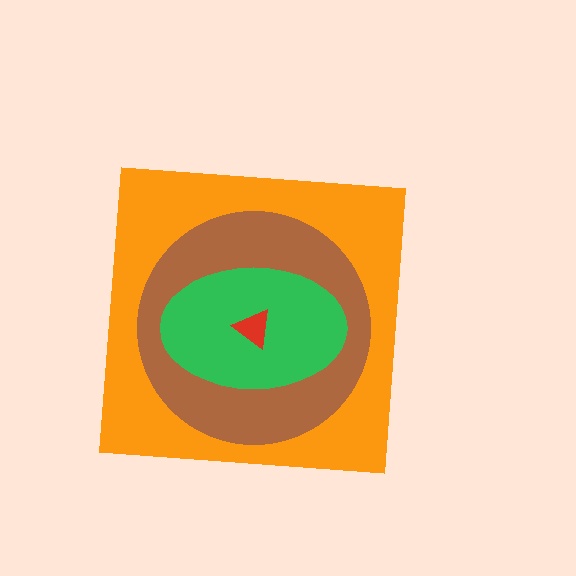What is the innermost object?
The red triangle.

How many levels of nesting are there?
4.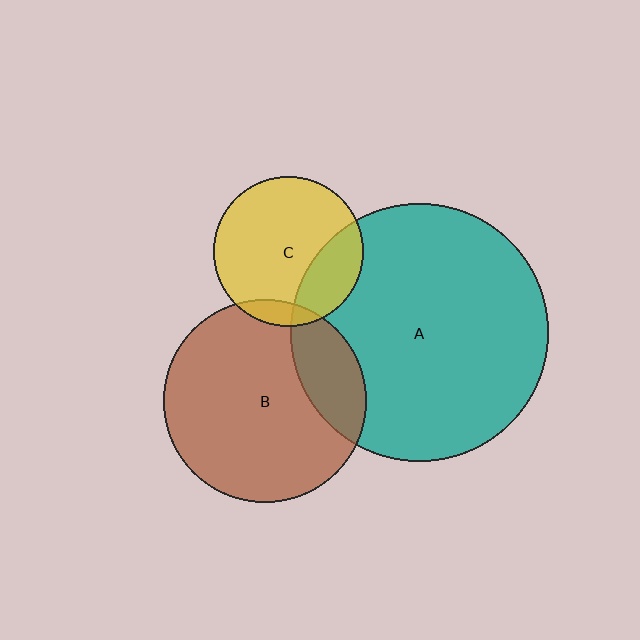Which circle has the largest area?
Circle A (teal).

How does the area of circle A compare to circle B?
Approximately 1.6 times.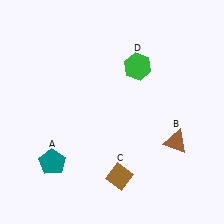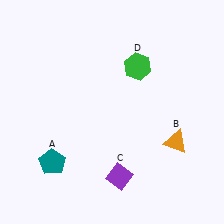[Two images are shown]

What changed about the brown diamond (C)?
In Image 1, C is brown. In Image 2, it changed to purple.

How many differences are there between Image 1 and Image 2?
There are 2 differences between the two images.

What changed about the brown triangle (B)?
In Image 1, B is brown. In Image 2, it changed to orange.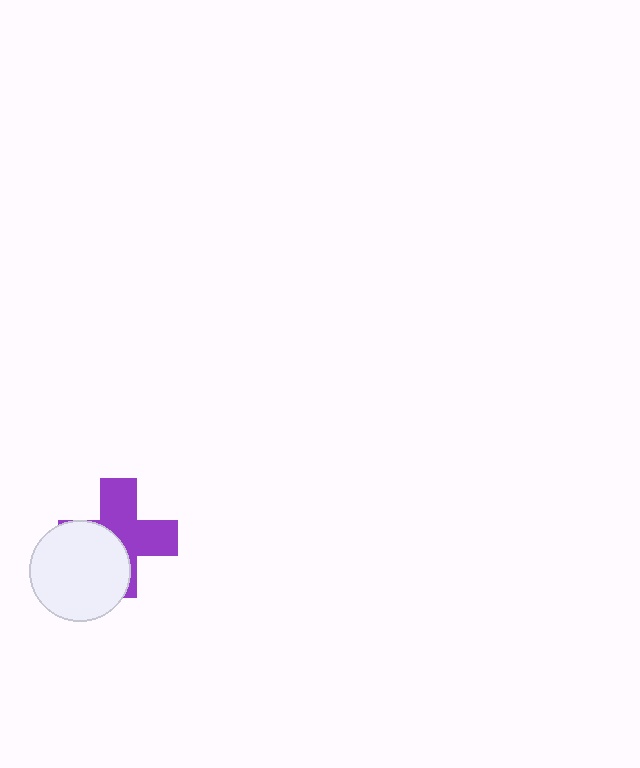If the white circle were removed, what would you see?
You would see the complete purple cross.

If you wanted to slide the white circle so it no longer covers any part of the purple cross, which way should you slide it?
Slide it toward the lower-left — that is the most direct way to separate the two shapes.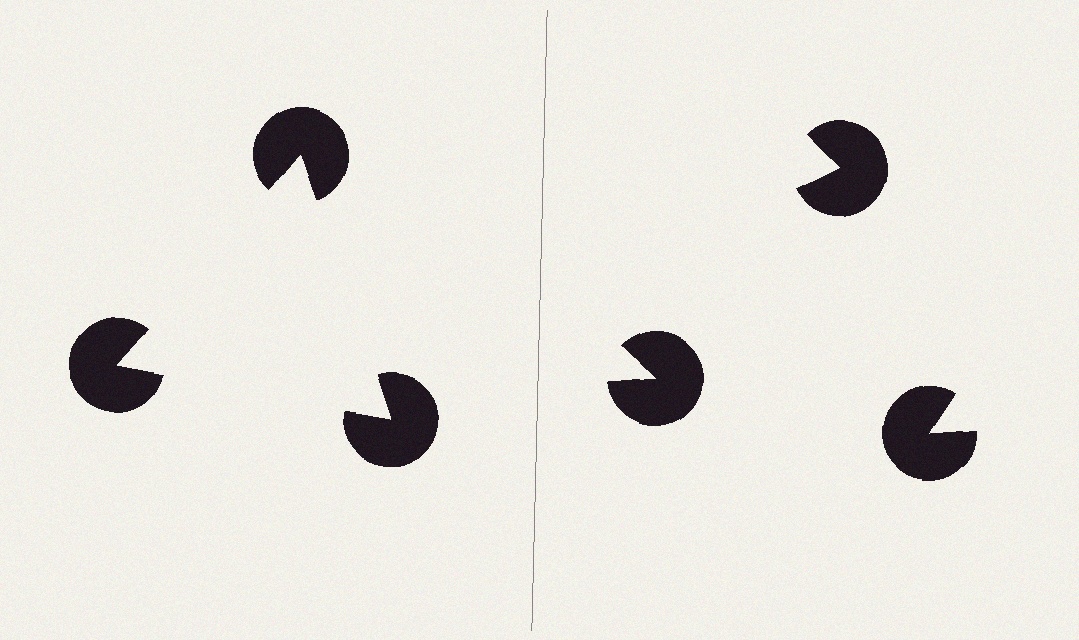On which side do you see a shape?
An illusory triangle appears on the left side. On the right side the wedge cuts are rotated, so no coherent shape forms.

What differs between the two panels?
The pac-man discs are positioned identically on both sides; only the wedge orientations differ. On the left they align to a triangle; on the right they are misaligned.